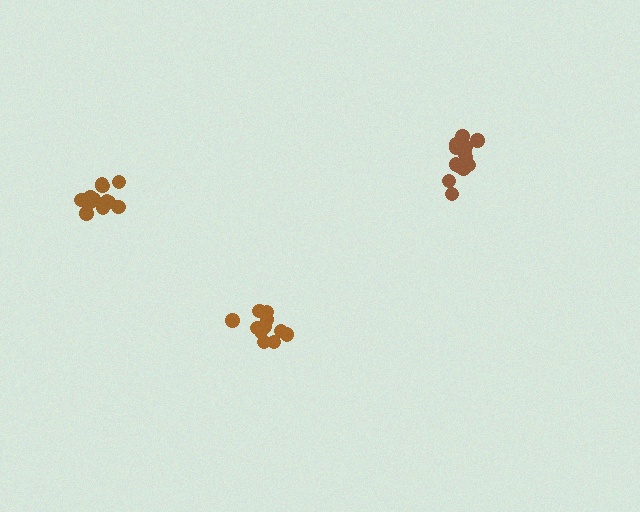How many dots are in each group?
Group 1: 14 dots, Group 2: 11 dots, Group 3: 14 dots (39 total).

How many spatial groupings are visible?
There are 3 spatial groupings.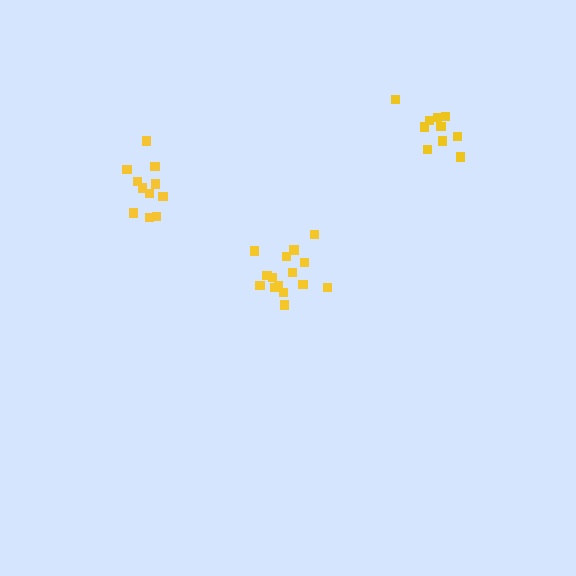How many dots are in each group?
Group 1: 11 dots, Group 2: 15 dots, Group 3: 10 dots (36 total).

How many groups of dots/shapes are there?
There are 3 groups.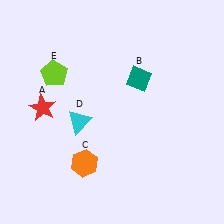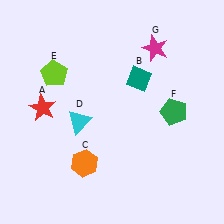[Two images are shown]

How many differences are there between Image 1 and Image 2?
There are 2 differences between the two images.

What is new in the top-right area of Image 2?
A green pentagon (F) was added in the top-right area of Image 2.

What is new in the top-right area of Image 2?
A magenta star (G) was added in the top-right area of Image 2.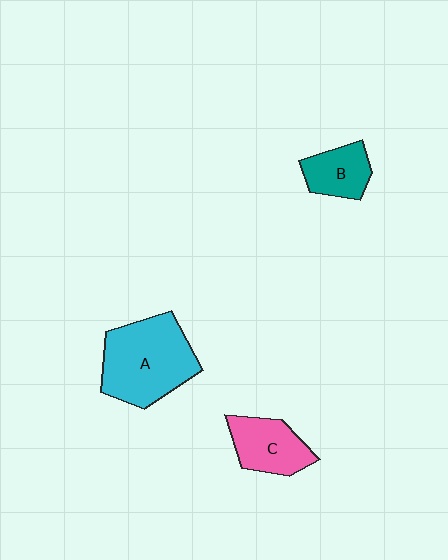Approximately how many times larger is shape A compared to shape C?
Approximately 1.8 times.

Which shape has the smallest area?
Shape B (teal).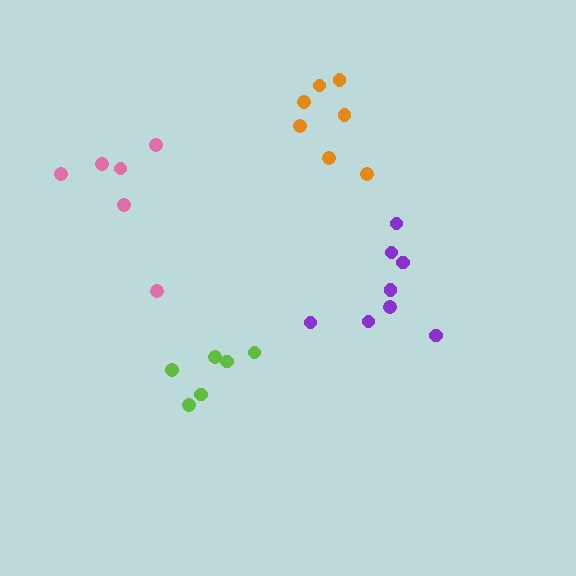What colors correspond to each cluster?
The clusters are colored: lime, orange, purple, pink.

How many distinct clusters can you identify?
There are 4 distinct clusters.